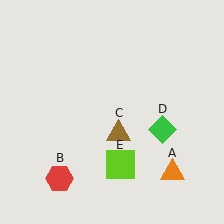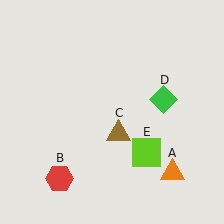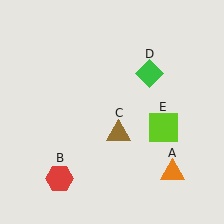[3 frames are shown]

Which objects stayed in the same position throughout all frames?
Orange triangle (object A) and red hexagon (object B) and brown triangle (object C) remained stationary.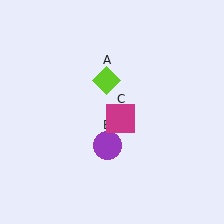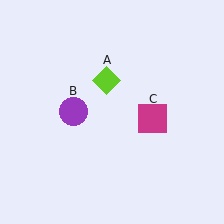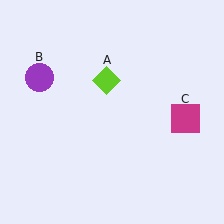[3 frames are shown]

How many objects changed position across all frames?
2 objects changed position: purple circle (object B), magenta square (object C).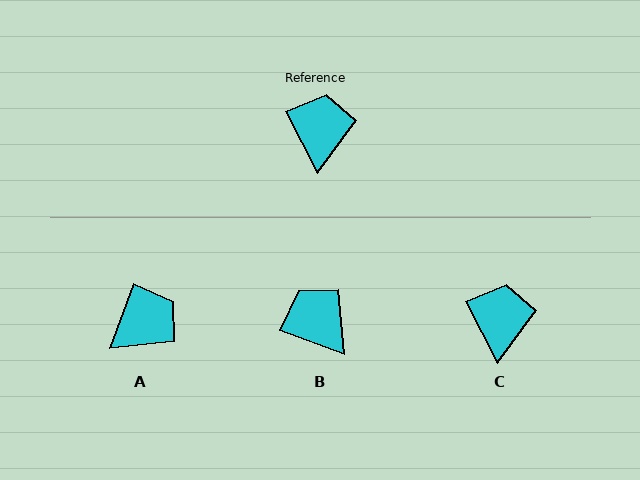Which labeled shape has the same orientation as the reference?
C.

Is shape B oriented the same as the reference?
No, it is off by about 42 degrees.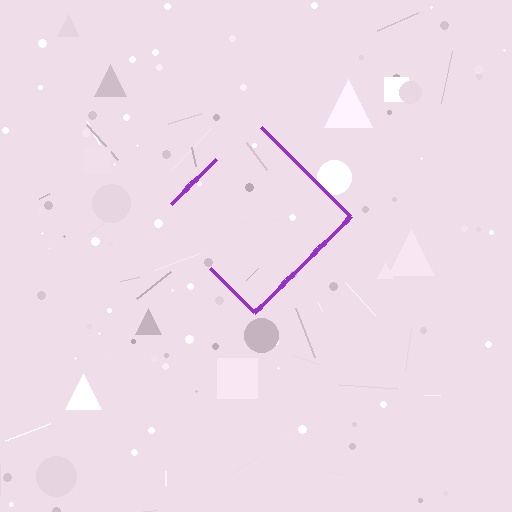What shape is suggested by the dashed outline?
The dashed outline suggests a diamond.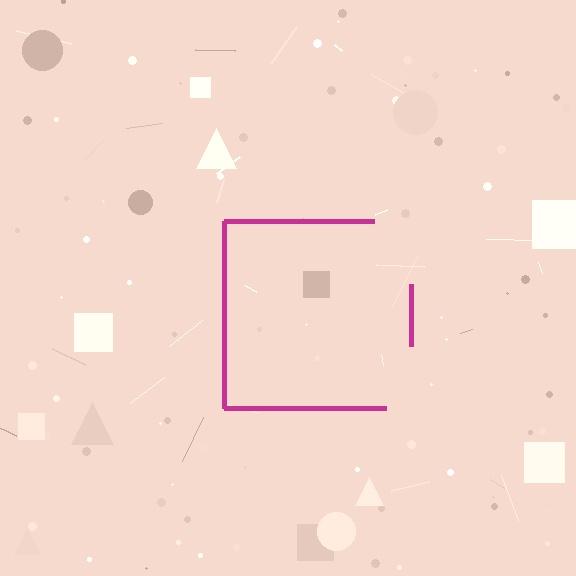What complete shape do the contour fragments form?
The contour fragments form a square.